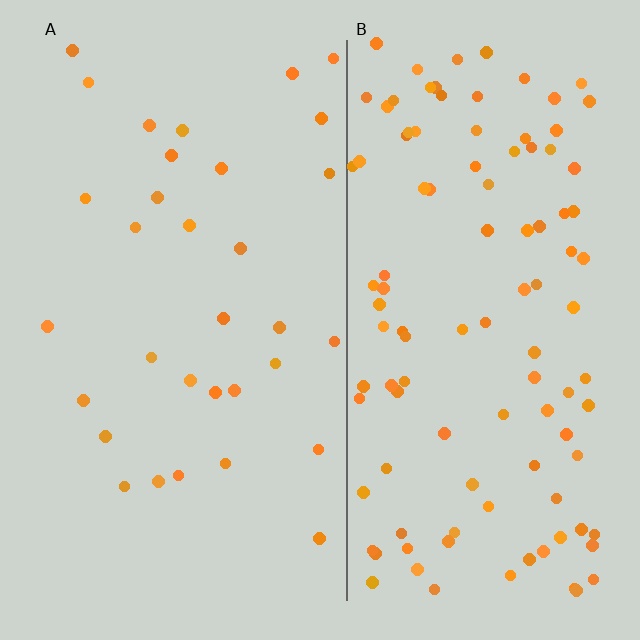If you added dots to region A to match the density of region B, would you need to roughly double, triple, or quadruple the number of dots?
Approximately triple.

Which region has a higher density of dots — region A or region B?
B (the right).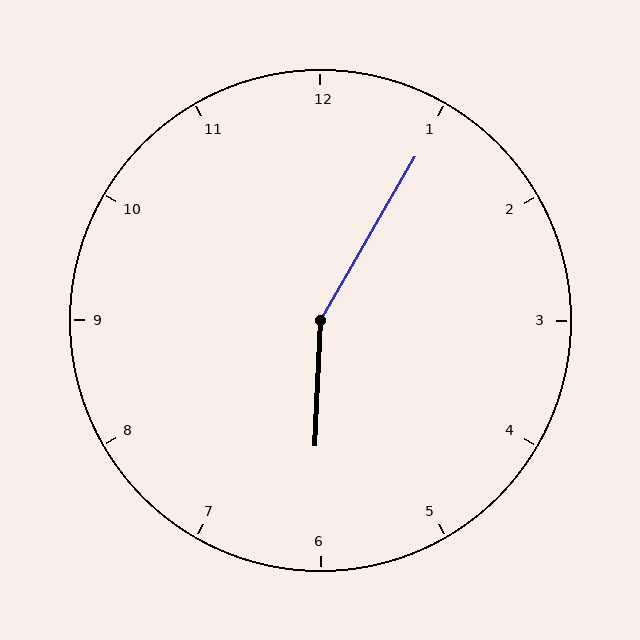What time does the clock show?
6:05.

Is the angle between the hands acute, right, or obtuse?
It is obtuse.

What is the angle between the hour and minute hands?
Approximately 152 degrees.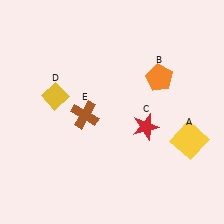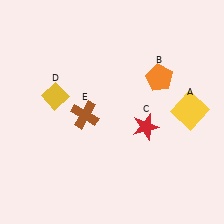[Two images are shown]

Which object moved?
The yellow square (A) moved up.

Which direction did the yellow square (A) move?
The yellow square (A) moved up.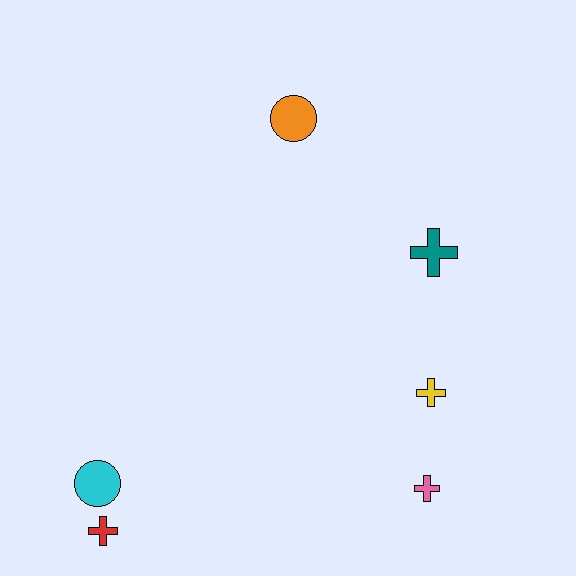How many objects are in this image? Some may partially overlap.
There are 6 objects.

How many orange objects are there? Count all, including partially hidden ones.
There is 1 orange object.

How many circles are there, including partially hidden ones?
There are 2 circles.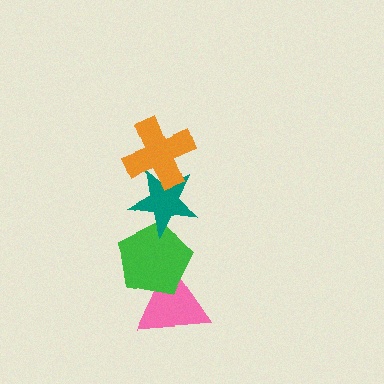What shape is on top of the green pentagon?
The teal star is on top of the green pentagon.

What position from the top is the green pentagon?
The green pentagon is 3rd from the top.